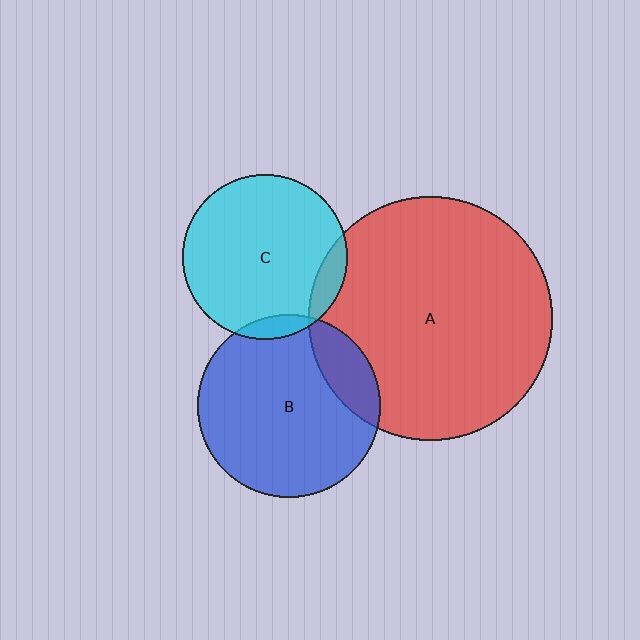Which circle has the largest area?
Circle A (red).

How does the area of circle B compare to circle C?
Approximately 1.2 times.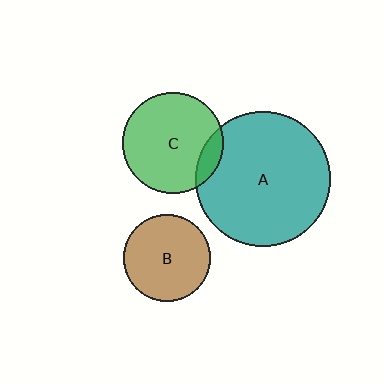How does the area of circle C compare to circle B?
Approximately 1.3 times.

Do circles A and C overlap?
Yes.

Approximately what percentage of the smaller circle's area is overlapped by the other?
Approximately 10%.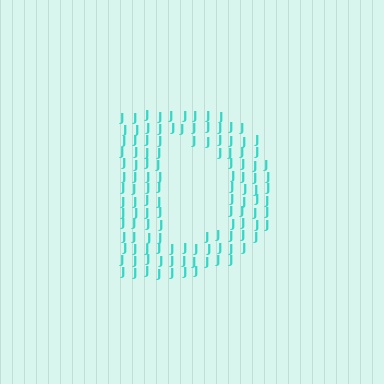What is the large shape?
The large shape is the letter D.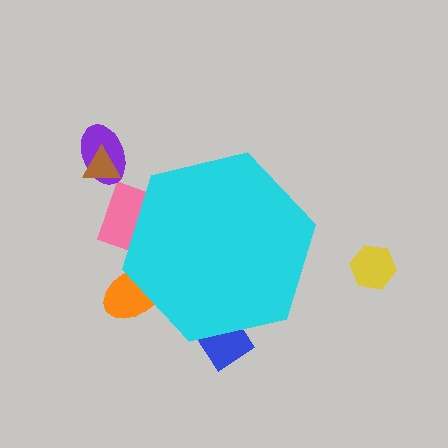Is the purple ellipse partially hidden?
No, the purple ellipse is fully visible.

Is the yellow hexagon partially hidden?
No, the yellow hexagon is fully visible.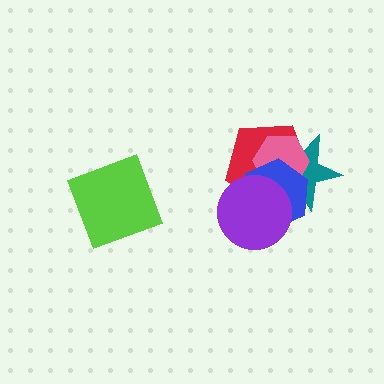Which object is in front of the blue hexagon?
The purple circle is in front of the blue hexagon.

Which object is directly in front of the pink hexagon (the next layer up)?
The blue hexagon is directly in front of the pink hexagon.